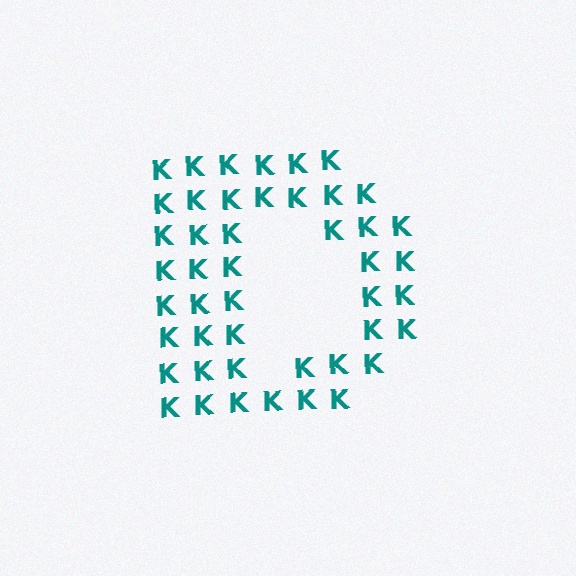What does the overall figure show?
The overall figure shows the letter D.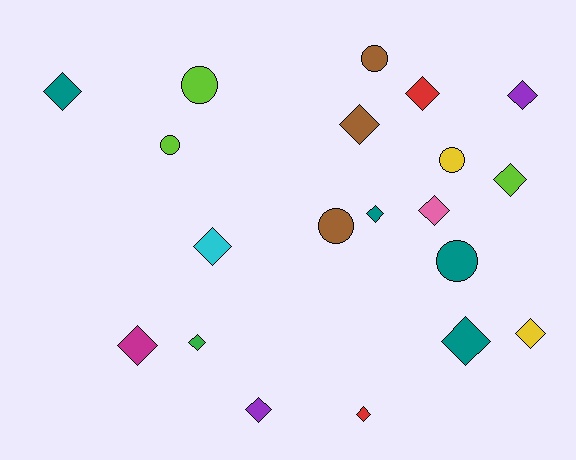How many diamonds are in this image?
There are 14 diamonds.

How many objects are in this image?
There are 20 objects.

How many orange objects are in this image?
There are no orange objects.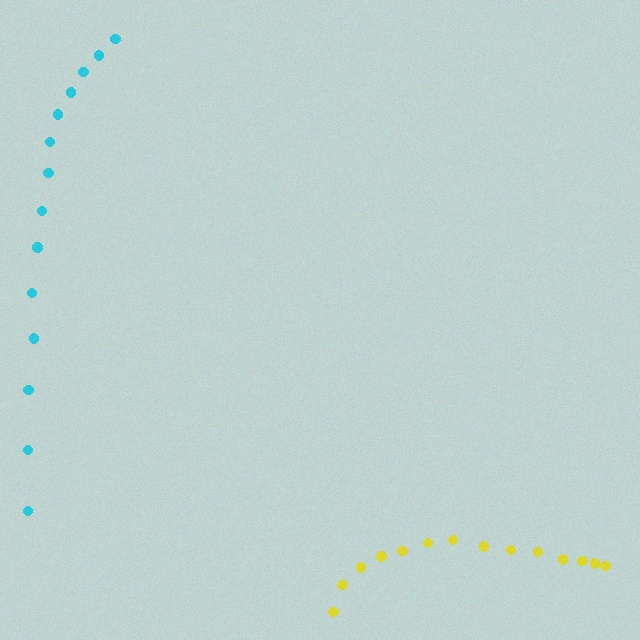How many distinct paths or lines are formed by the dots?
There are 2 distinct paths.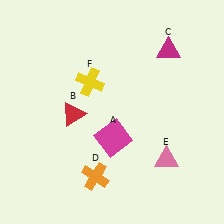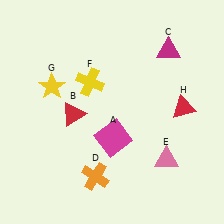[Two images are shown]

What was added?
A yellow star (G), a red triangle (H) were added in Image 2.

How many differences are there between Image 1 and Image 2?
There are 2 differences between the two images.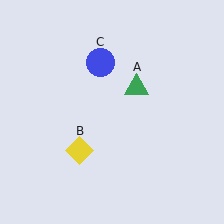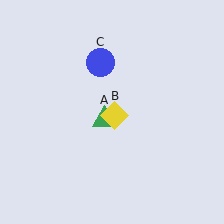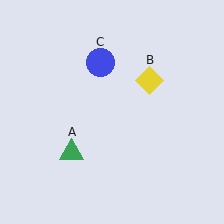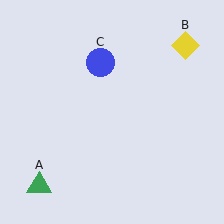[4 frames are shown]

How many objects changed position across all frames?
2 objects changed position: green triangle (object A), yellow diamond (object B).